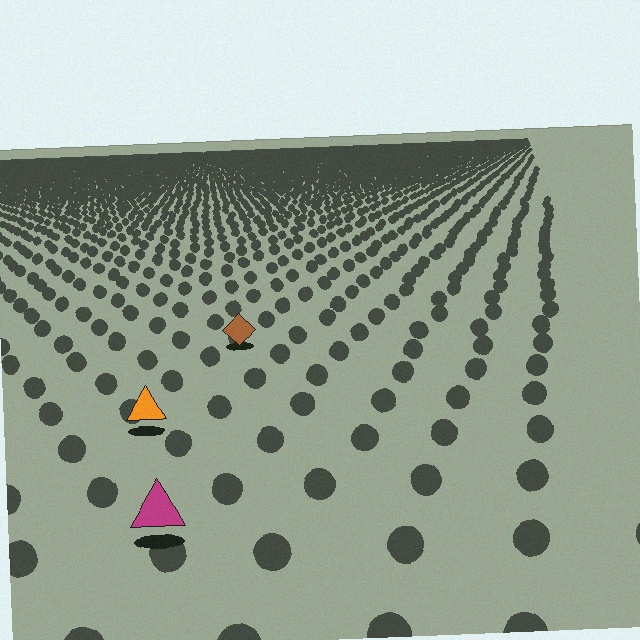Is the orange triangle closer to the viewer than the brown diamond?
Yes. The orange triangle is closer — you can tell from the texture gradient: the ground texture is coarser near it.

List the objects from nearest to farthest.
From nearest to farthest: the magenta triangle, the orange triangle, the brown diamond.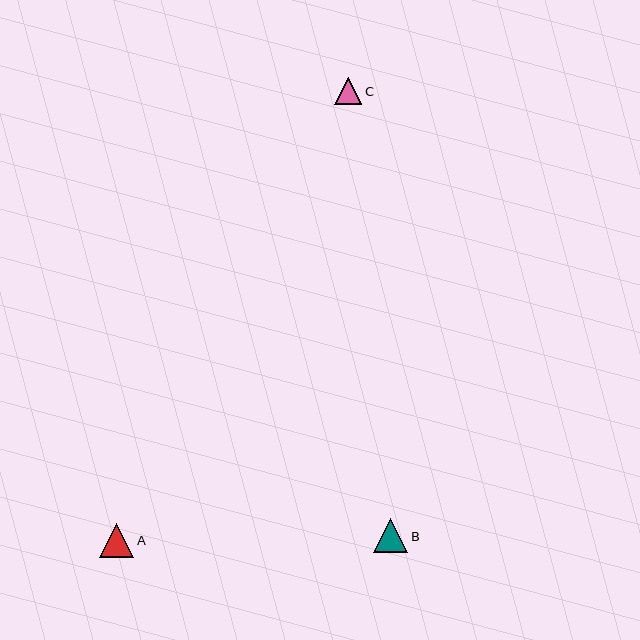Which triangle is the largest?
Triangle A is the largest with a size of approximately 34 pixels.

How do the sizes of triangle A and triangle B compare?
Triangle A and triangle B are approximately the same size.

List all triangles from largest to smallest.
From largest to smallest: A, B, C.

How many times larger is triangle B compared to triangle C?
Triangle B is approximately 1.2 times the size of triangle C.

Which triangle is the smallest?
Triangle C is the smallest with a size of approximately 28 pixels.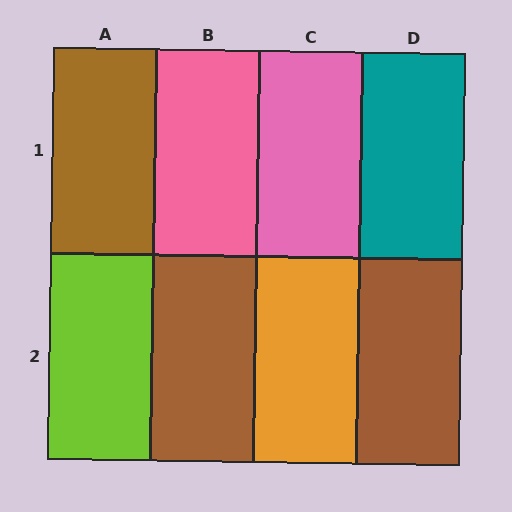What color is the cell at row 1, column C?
Pink.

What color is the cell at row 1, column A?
Brown.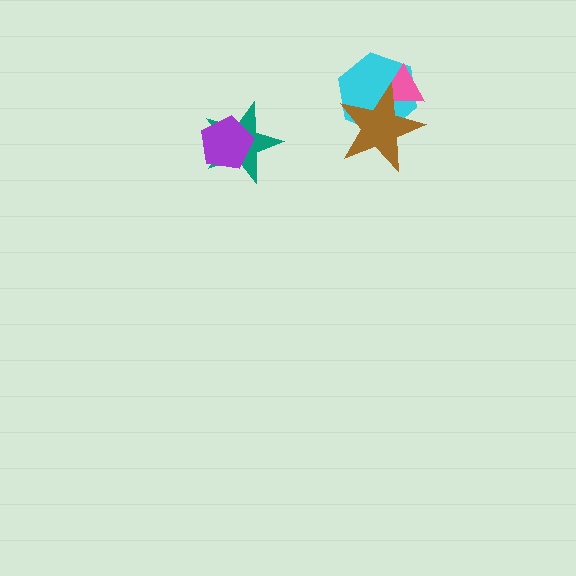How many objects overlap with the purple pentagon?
1 object overlaps with the purple pentagon.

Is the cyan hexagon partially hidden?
Yes, it is partially covered by another shape.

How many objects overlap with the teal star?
1 object overlaps with the teal star.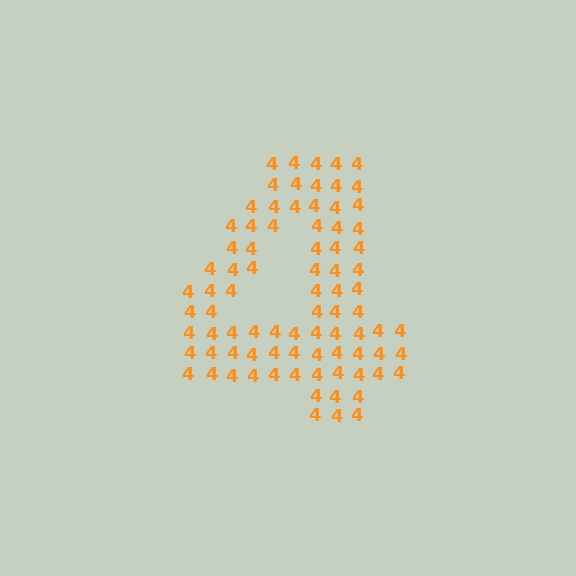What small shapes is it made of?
It is made of small digit 4's.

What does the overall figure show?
The overall figure shows the digit 4.